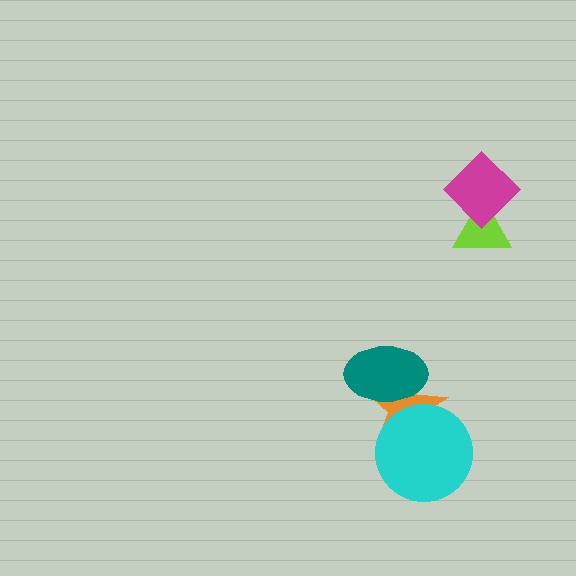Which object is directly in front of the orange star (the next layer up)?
The cyan circle is directly in front of the orange star.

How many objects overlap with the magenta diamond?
1 object overlaps with the magenta diamond.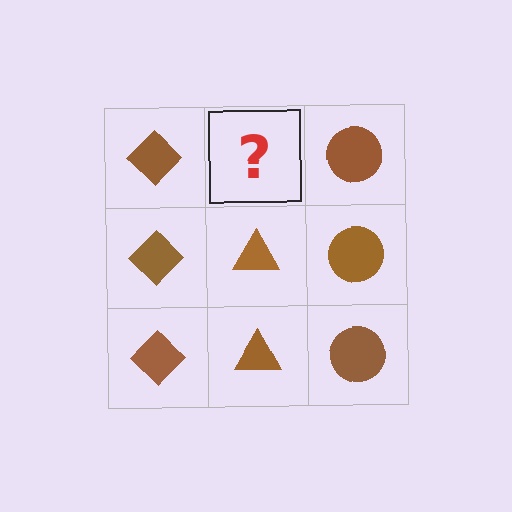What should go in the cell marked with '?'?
The missing cell should contain a brown triangle.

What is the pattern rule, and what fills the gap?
The rule is that each column has a consistent shape. The gap should be filled with a brown triangle.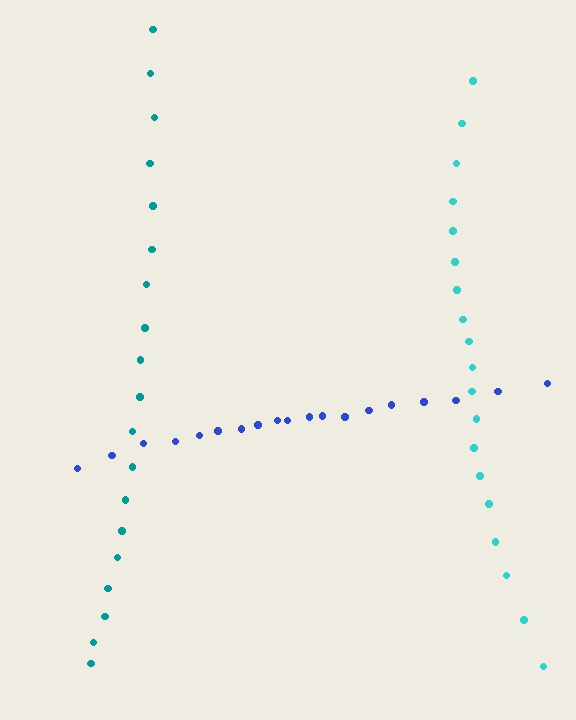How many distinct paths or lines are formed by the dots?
There are 3 distinct paths.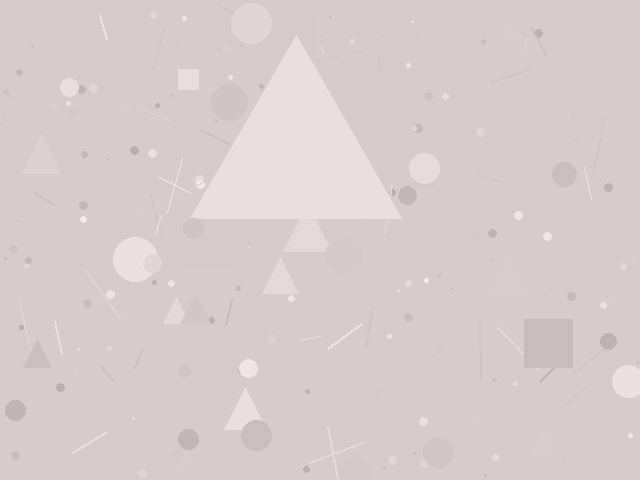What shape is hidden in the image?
A triangle is hidden in the image.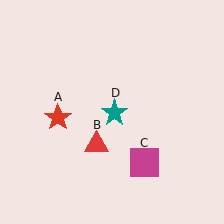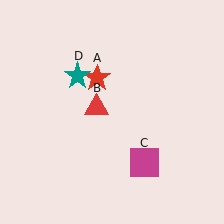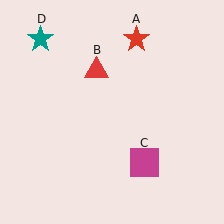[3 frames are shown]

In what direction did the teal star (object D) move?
The teal star (object D) moved up and to the left.